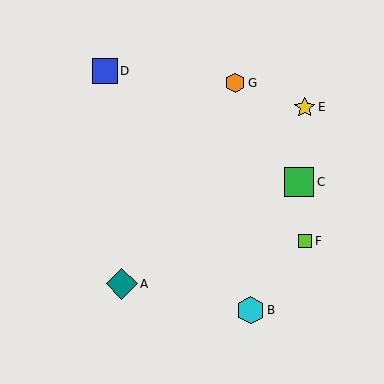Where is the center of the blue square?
The center of the blue square is at (105, 71).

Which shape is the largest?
The teal diamond (labeled A) is the largest.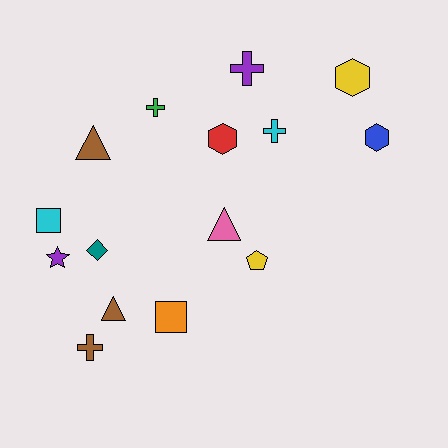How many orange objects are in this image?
There is 1 orange object.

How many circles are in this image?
There are no circles.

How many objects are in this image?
There are 15 objects.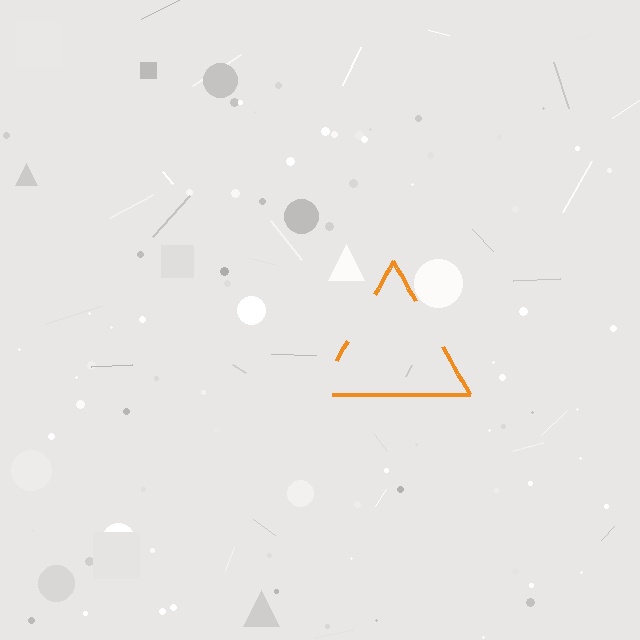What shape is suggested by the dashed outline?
The dashed outline suggests a triangle.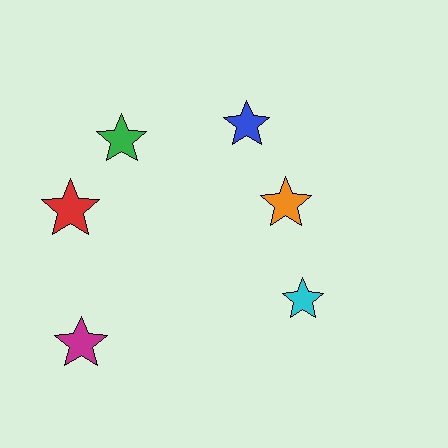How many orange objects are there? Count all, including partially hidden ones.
There is 1 orange object.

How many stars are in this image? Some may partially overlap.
There are 6 stars.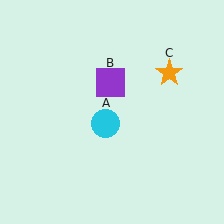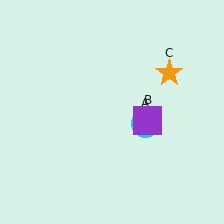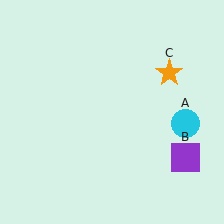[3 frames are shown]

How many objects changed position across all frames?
2 objects changed position: cyan circle (object A), purple square (object B).